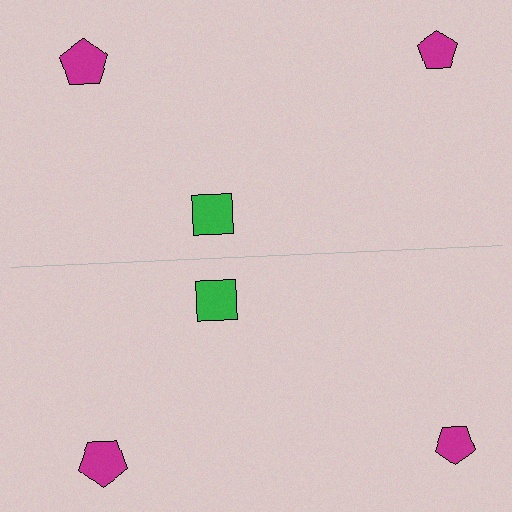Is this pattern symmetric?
Yes, this pattern has bilateral (reflection) symmetry.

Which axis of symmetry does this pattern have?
The pattern has a horizontal axis of symmetry running through the center of the image.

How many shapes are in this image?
There are 6 shapes in this image.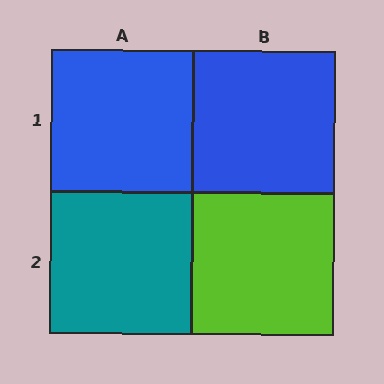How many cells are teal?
1 cell is teal.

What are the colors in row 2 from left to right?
Teal, lime.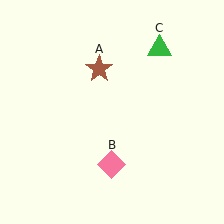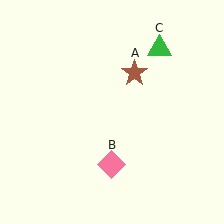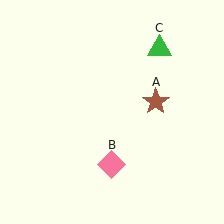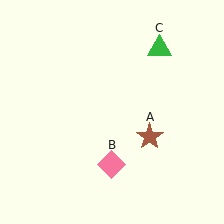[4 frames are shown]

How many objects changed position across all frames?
1 object changed position: brown star (object A).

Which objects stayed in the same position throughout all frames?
Pink diamond (object B) and green triangle (object C) remained stationary.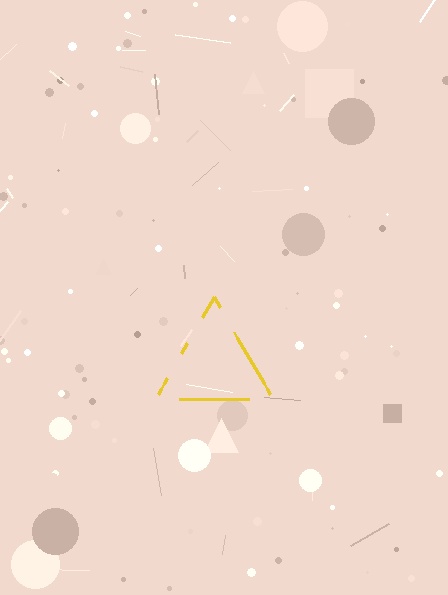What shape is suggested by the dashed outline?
The dashed outline suggests a triangle.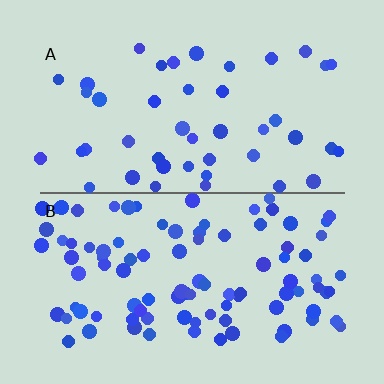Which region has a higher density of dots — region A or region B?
B (the bottom).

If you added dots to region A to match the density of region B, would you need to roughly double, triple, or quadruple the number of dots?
Approximately double.